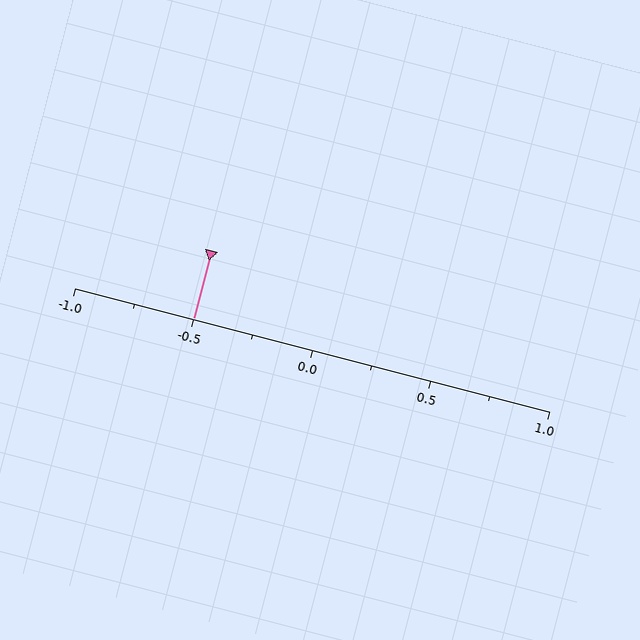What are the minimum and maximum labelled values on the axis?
The axis runs from -1.0 to 1.0.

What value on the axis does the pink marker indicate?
The marker indicates approximately -0.5.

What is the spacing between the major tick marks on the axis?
The major ticks are spaced 0.5 apart.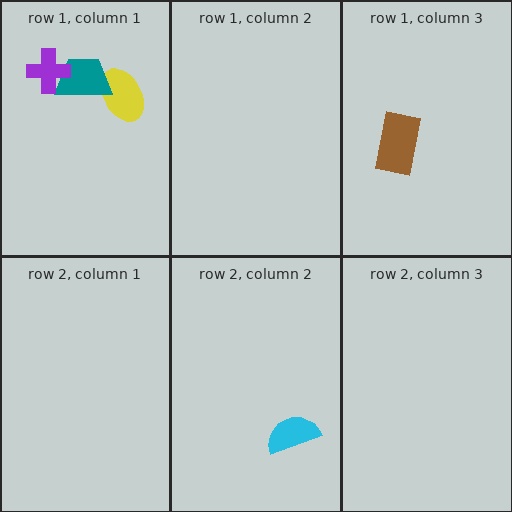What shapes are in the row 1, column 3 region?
The brown rectangle.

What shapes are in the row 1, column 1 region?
The yellow ellipse, the teal trapezoid, the purple cross.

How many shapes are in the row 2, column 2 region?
1.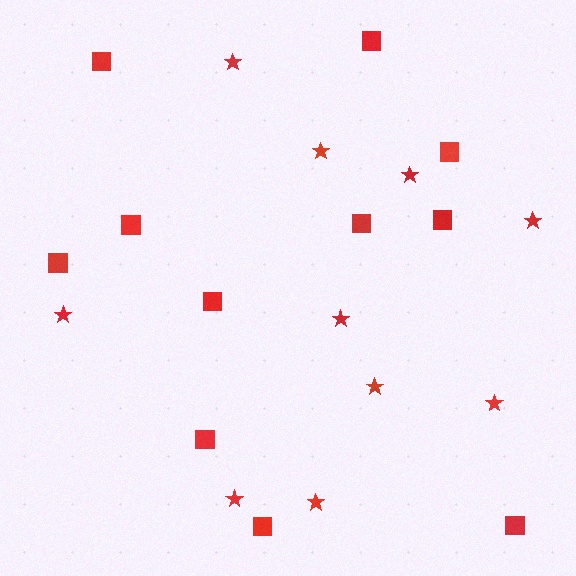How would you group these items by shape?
There are 2 groups: one group of squares (11) and one group of stars (10).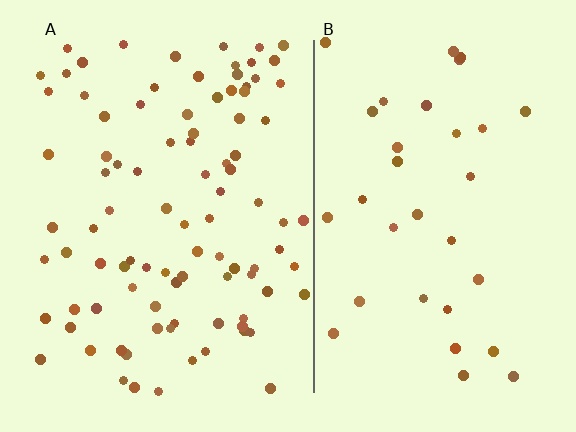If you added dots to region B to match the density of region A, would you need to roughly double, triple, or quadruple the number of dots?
Approximately triple.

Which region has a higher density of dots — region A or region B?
A (the left).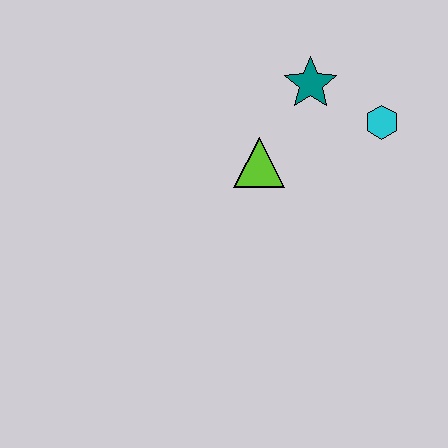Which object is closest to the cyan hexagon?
The teal star is closest to the cyan hexagon.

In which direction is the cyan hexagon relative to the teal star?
The cyan hexagon is to the right of the teal star.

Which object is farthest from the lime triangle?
The cyan hexagon is farthest from the lime triangle.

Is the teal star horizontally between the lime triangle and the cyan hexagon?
Yes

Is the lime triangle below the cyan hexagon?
Yes